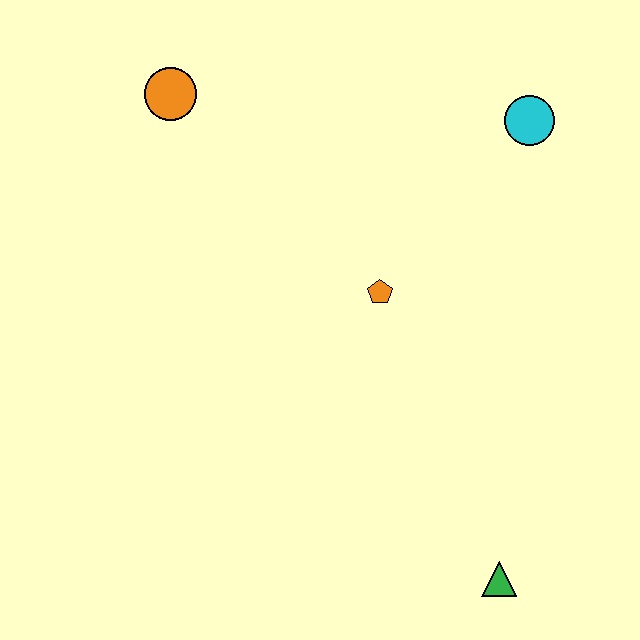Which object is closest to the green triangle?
The orange pentagon is closest to the green triangle.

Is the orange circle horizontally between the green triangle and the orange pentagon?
No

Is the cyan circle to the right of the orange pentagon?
Yes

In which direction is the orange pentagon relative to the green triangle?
The orange pentagon is above the green triangle.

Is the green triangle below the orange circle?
Yes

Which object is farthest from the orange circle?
The green triangle is farthest from the orange circle.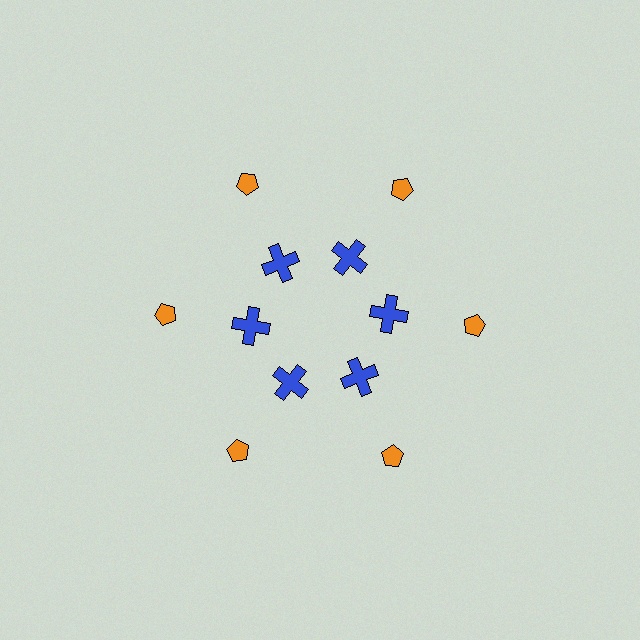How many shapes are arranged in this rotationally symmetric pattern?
There are 12 shapes, arranged in 6 groups of 2.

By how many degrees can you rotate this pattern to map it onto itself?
The pattern maps onto itself every 60 degrees of rotation.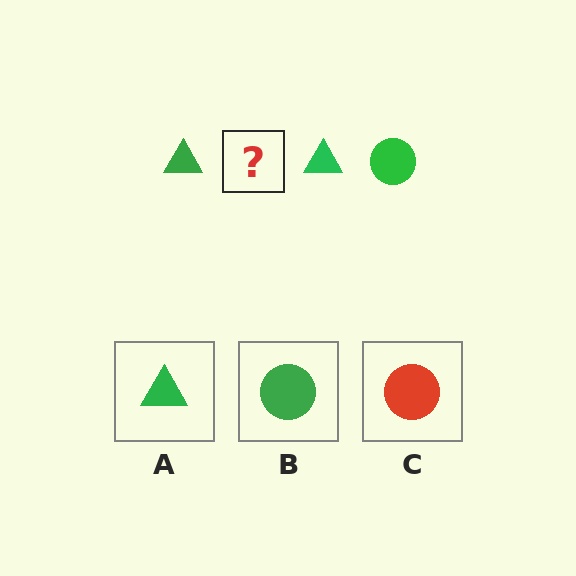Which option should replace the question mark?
Option B.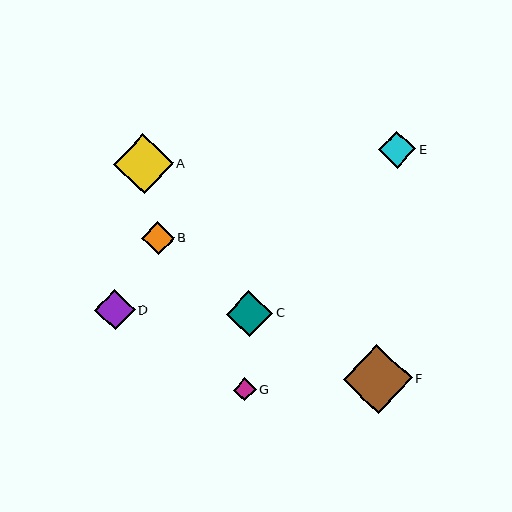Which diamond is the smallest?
Diamond G is the smallest with a size of approximately 23 pixels.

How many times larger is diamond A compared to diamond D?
Diamond A is approximately 1.5 times the size of diamond D.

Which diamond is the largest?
Diamond F is the largest with a size of approximately 69 pixels.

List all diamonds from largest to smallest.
From largest to smallest: F, A, C, D, E, B, G.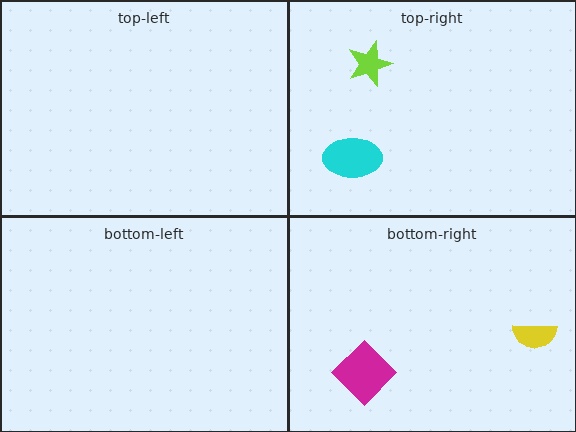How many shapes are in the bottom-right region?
2.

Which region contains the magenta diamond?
The bottom-right region.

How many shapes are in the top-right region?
2.